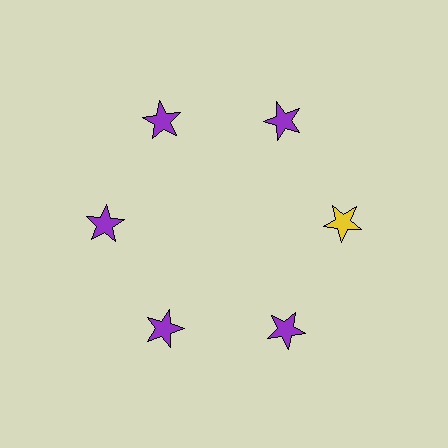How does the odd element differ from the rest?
It has a different color: yellow instead of purple.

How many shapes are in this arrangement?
There are 6 shapes arranged in a ring pattern.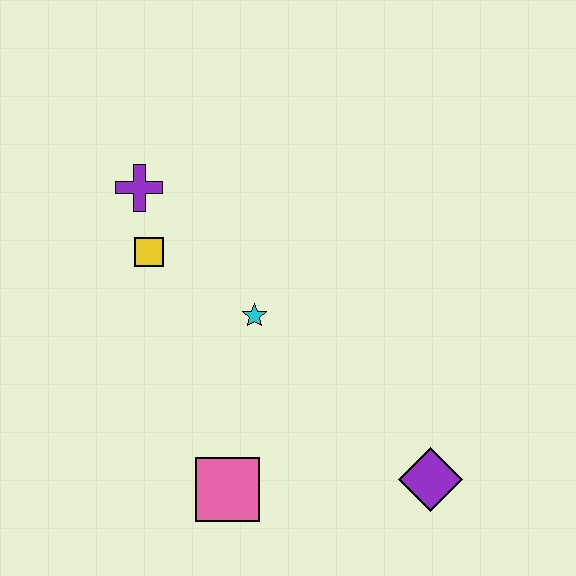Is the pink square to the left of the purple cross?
No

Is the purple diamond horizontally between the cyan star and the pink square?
No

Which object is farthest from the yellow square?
The purple diamond is farthest from the yellow square.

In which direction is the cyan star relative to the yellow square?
The cyan star is to the right of the yellow square.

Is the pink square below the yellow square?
Yes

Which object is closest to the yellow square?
The purple cross is closest to the yellow square.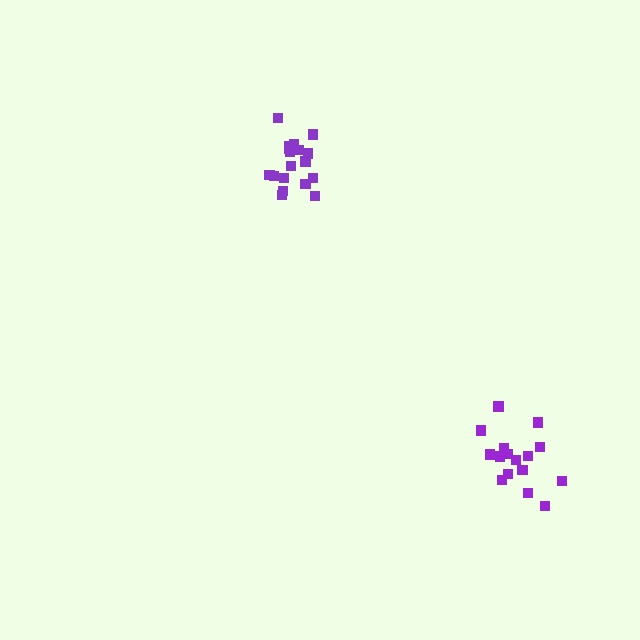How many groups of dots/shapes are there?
There are 2 groups.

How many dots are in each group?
Group 1: 17 dots, Group 2: 18 dots (35 total).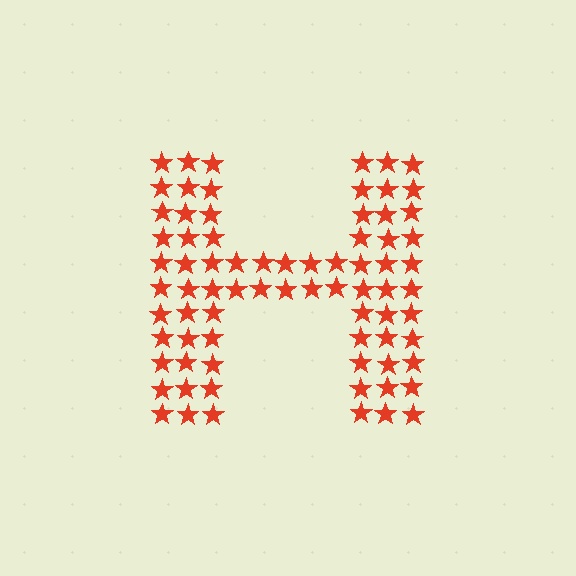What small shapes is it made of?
It is made of small stars.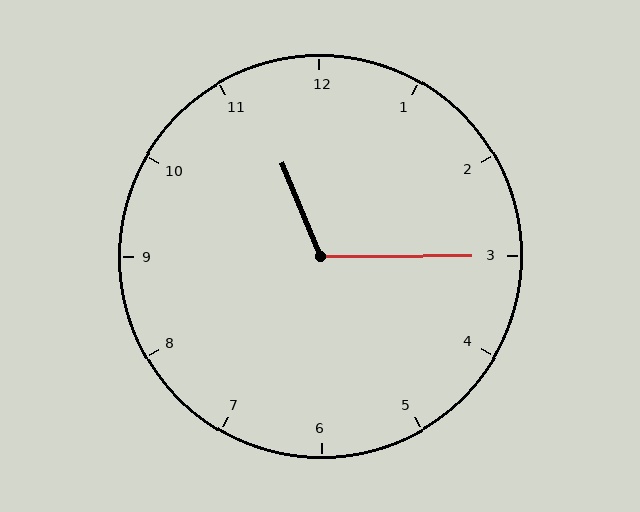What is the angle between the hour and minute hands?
Approximately 112 degrees.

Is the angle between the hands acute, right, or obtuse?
It is obtuse.